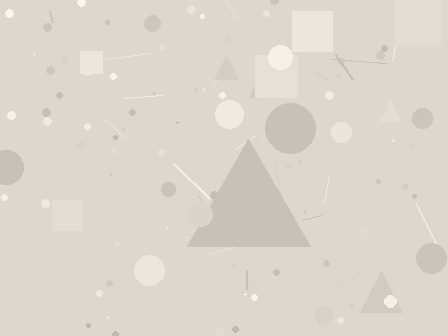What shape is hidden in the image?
A triangle is hidden in the image.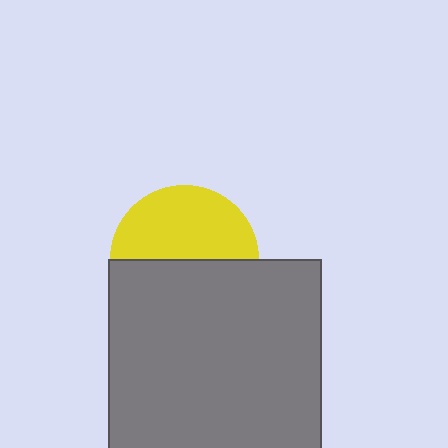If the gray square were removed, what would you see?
You would see the complete yellow circle.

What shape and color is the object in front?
The object in front is a gray square.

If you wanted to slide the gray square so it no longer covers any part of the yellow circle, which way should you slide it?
Slide it down — that is the most direct way to separate the two shapes.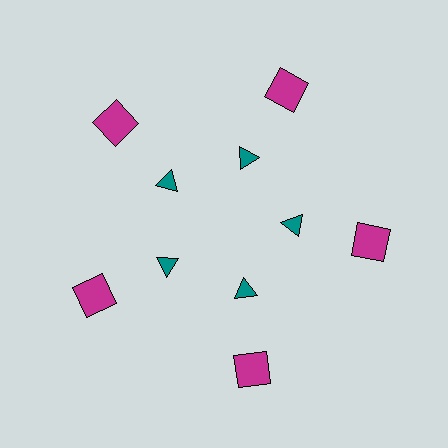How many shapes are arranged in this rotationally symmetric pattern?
There are 10 shapes, arranged in 5 groups of 2.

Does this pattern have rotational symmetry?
Yes, this pattern has 5-fold rotational symmetry. It looks the same after rotating 72 degrees around the center.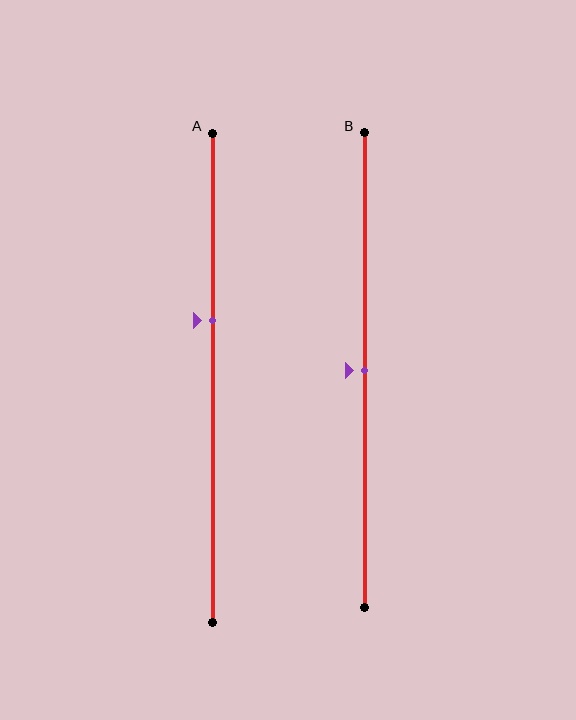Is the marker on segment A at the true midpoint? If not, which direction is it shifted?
No, the marker on segment A is shifted upward by about 12% of the segment length.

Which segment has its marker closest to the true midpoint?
Segment B has its marker closest to the true midpoint.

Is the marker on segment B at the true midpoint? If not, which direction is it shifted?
Yes, the marker on segment B is at the true midpoint.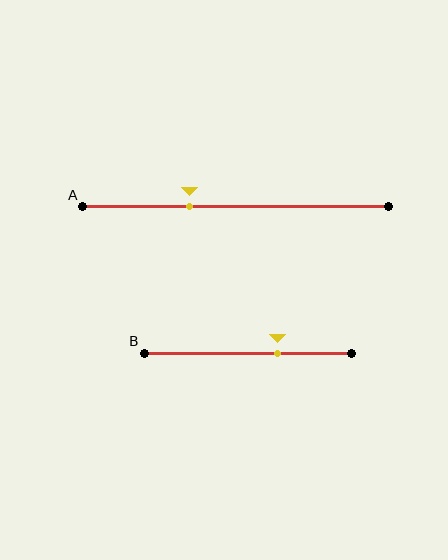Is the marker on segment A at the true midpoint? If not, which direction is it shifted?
No, the marker on segment A is shifted to the left by about 15% of the segment length.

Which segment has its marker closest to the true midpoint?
Segment B has its marker closest to the true midpoint.